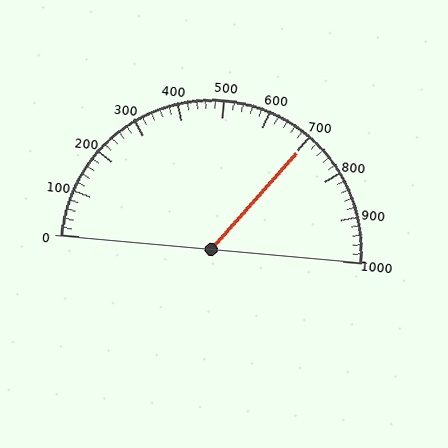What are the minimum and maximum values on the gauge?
The gauge ranges from 0 to 1000.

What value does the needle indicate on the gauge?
The needle indicates approximately 700.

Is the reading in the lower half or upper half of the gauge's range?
The reading is in the upper half of the range (0 to 1000).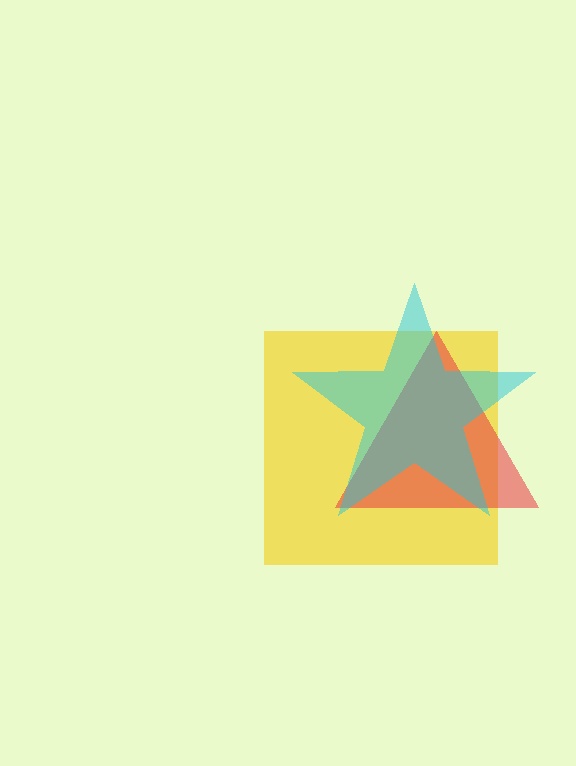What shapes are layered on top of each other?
The layered shapes are: a yellow square, a red triangle, a cyan star.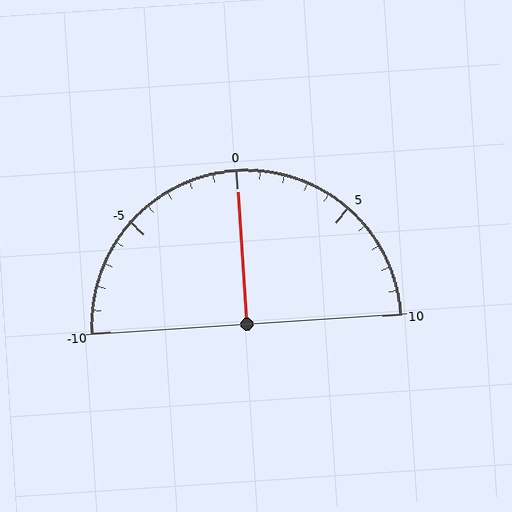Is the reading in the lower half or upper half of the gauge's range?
The reading is in the upper half of the range (-10 to 10).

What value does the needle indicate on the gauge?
The needle indicates approximately 0.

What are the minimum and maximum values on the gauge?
The gauge ranges from -10 to 10.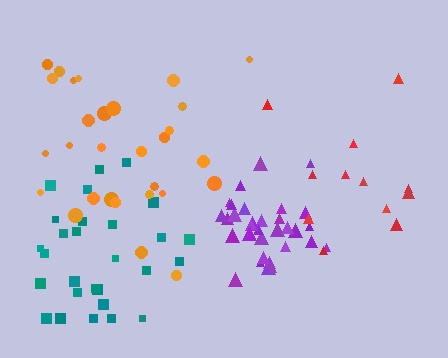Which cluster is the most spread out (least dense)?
Red.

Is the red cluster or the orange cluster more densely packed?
Orange.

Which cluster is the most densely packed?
Purple.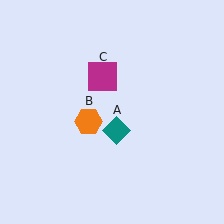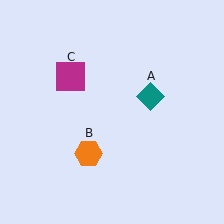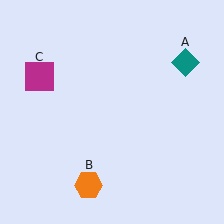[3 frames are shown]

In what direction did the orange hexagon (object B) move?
The orange hexagon (object B) moved down.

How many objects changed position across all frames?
3 objects changed position: teal diamond (object A), orange hexagon (object B), magenta square (object C).